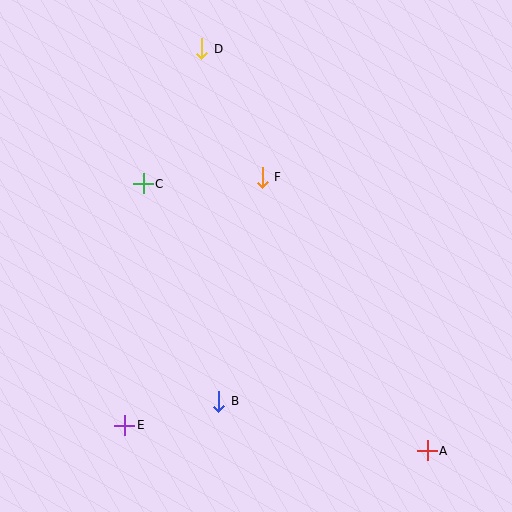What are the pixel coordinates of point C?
Point C is at (143, 184).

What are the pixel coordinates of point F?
Point F is at (262, 177).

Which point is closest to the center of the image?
Point F at (262, 177) is closest to the center.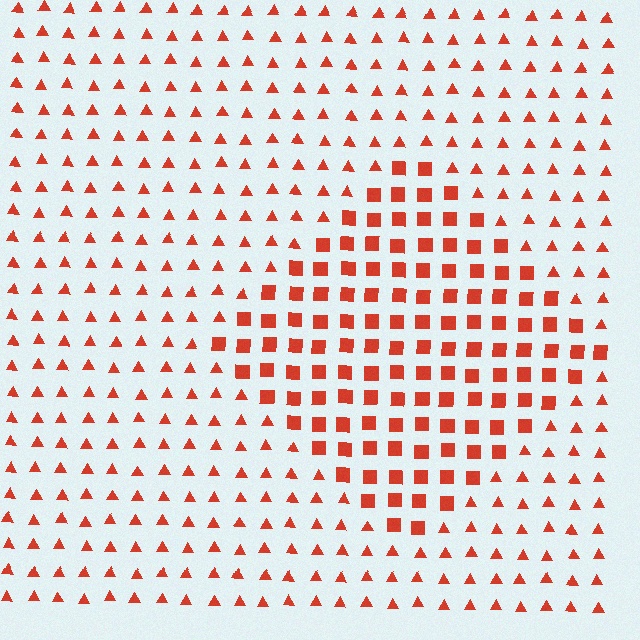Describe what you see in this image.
The image is filled with small red elements arranged in a uniform grid. A diamond-shaped region contains squares, while the surrounding area contains triangles. The boundary is defined purely by the change in element shape.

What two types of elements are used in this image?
The image uses squares inside the diamond region and triangles outside it.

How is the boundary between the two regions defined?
The boundary is defined by a change in element shape: squares inside vs. triangles outside. All elements share the same color and spacing.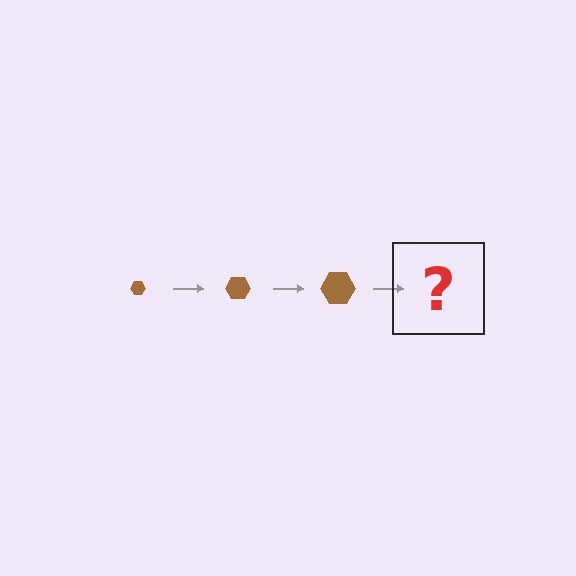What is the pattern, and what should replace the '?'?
The pattern is that the hexagon gets progressively larger each step. The '?' should be a brown hexagon, larger than the previous one.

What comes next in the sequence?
The next element should be a brown hexagon, larger than the previous one.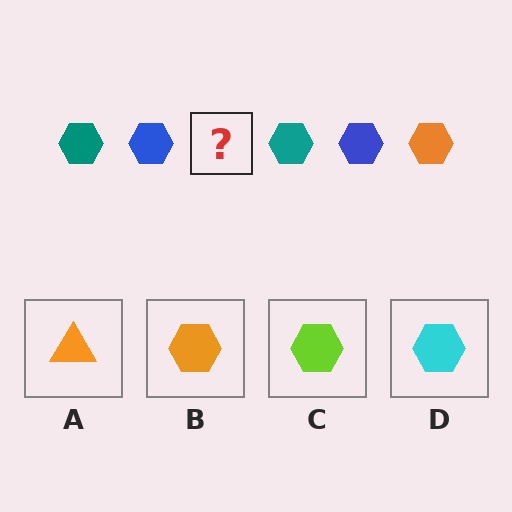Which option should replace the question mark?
Option B.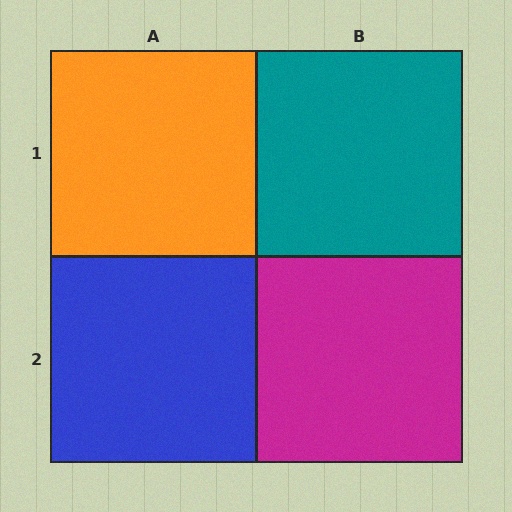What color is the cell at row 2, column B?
Magenta.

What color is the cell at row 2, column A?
Blue.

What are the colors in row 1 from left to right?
Orange, teal.